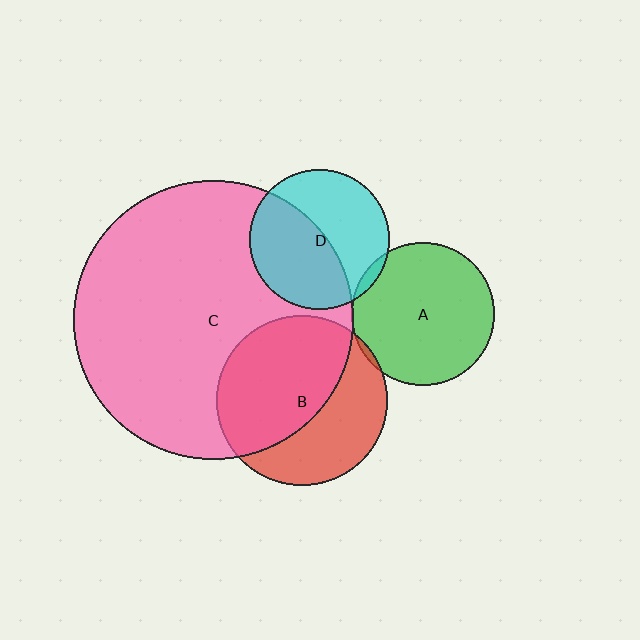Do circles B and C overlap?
Yes.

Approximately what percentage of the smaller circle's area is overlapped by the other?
Approximately 60%.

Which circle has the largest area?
Circle C (pink).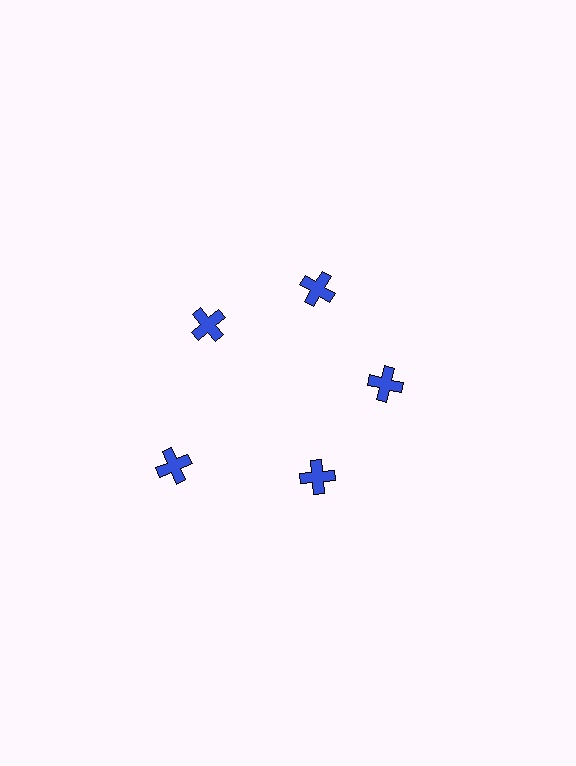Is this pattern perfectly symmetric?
No. The 5 blue crosses are arranged in a ring, but one element near the 8 o'clock position is pushed outward from the center, breaking the 5-fold rotational symmetry.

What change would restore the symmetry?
The symmetry would be restored by moving it inward, back onto the ring so that all 5 crosses sit at equal angles and equal distance from the center.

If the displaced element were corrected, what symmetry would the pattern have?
It would have 5-fold rotational symmetry — the pattern would map onto itself every 72 degrees.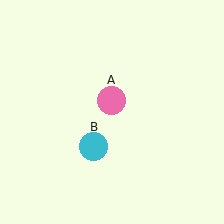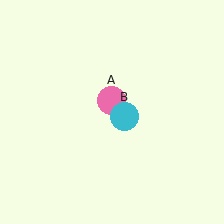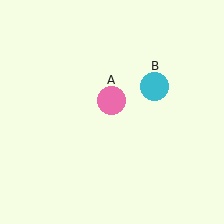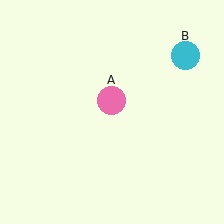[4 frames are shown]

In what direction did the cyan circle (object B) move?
The cyan circle (object B) moved up and to the right.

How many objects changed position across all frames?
1 object changed position: cyan circle (object B).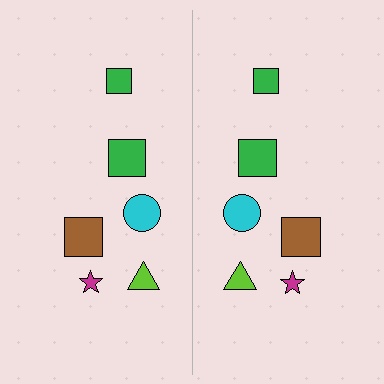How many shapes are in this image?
There are 12 shapes in this image.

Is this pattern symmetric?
Yes, this pattern has bilateral (reflection) symmetry.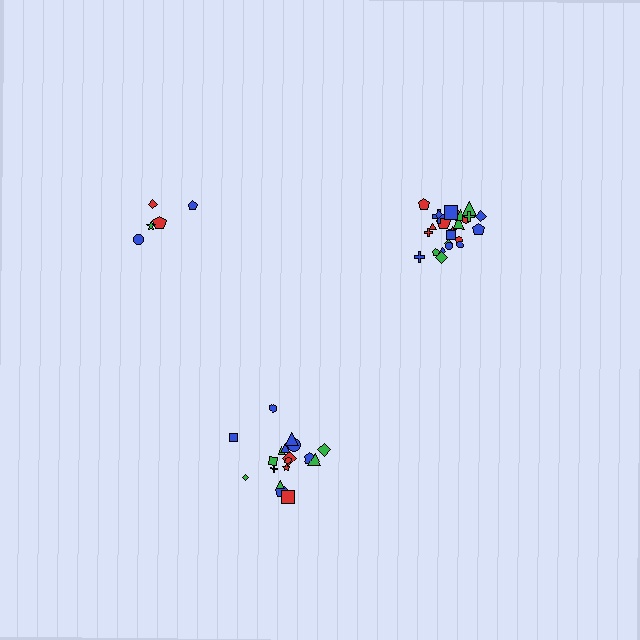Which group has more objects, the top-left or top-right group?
The top-right group.